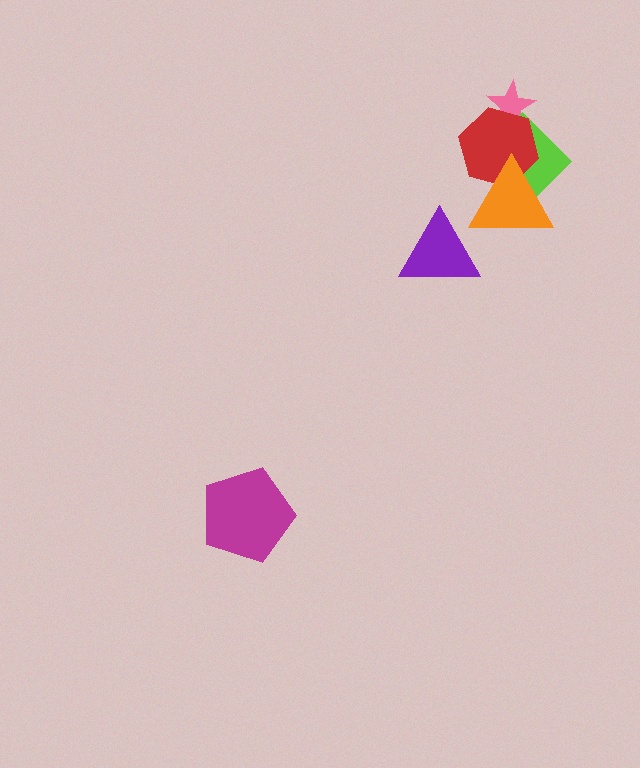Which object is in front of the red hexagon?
The orange triangle is in front of the red hexagon.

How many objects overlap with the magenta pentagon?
0 objects overlap with the magenta pentagon.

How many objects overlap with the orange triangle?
2 objects overlap with the orange triangle.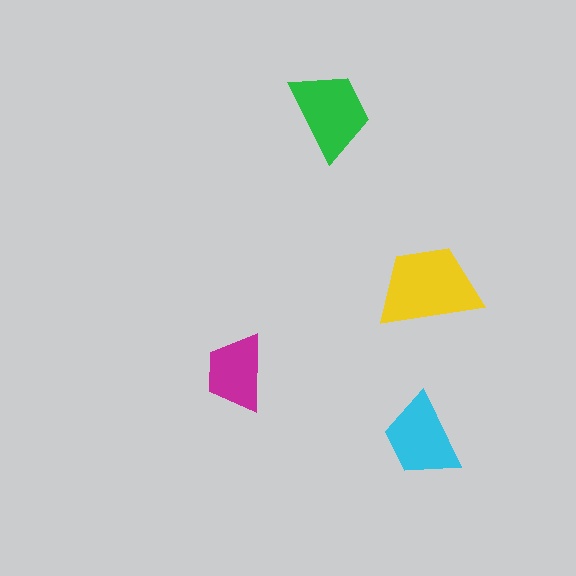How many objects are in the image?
There are 4 objects in the image.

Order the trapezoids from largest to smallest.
the yellow one, the green one, the cyan one, the magenta one.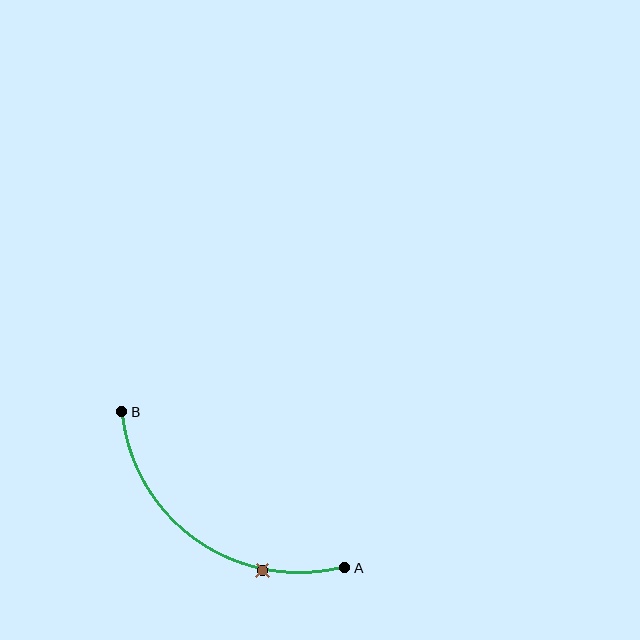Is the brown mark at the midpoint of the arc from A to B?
No. The brown mark lies on the arc but is closer to endpoint A. The arc midpoint would be at the point on the curve equidistant along the arc from both A and B.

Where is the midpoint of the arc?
The arc midpoint is the point on the curve farthest from the straight line joining A and B. It sits below and to the left of that line.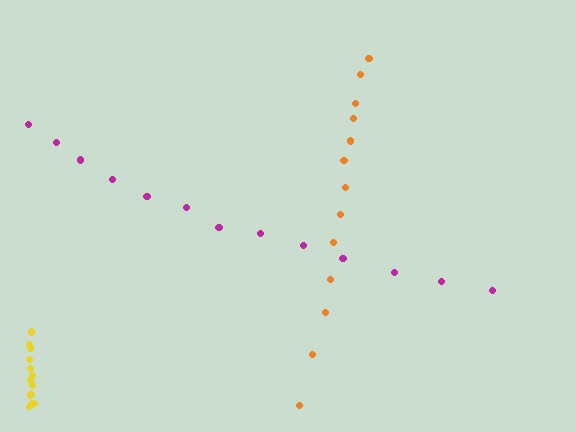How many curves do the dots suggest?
There are 3 distinct paths.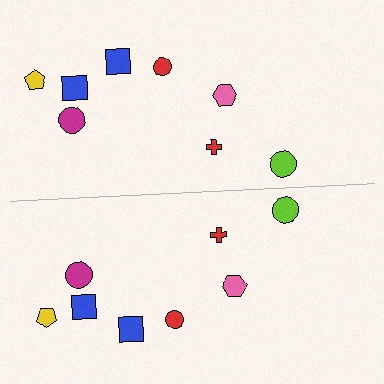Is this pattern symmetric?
Yes, this pattern has bilateral (reflection) symmetry.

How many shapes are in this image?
There are 16 shapes in this image.